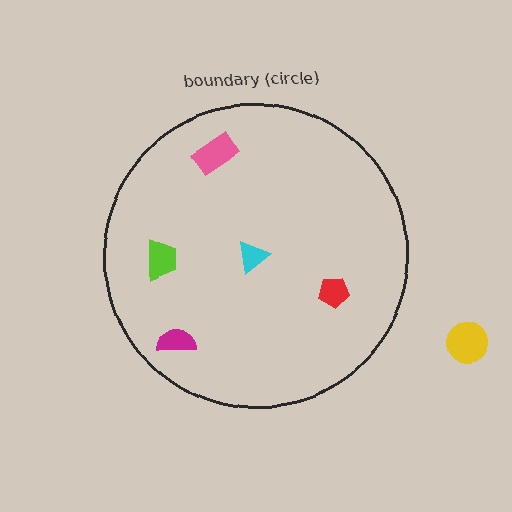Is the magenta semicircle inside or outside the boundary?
Inside.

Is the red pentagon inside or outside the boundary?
Inside.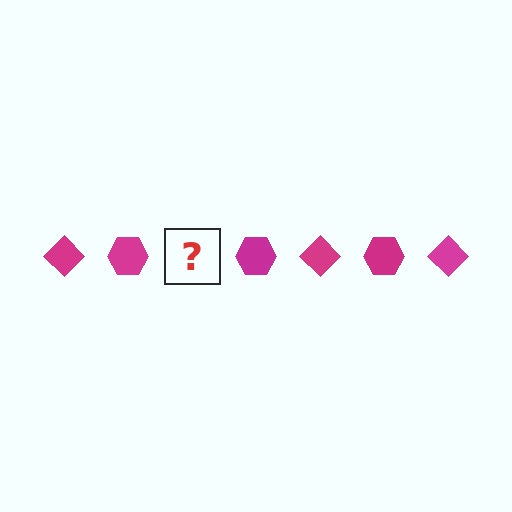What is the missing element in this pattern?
The missing element is a magenta diamond.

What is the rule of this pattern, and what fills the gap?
The rule is that the pattern cycles through diamond, hexagon shapes in magenta. The gap should be filled with a magenta diamond.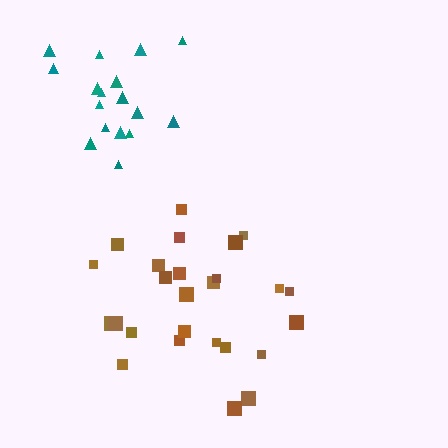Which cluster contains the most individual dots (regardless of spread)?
Brown (26).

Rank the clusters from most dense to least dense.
teal, brown.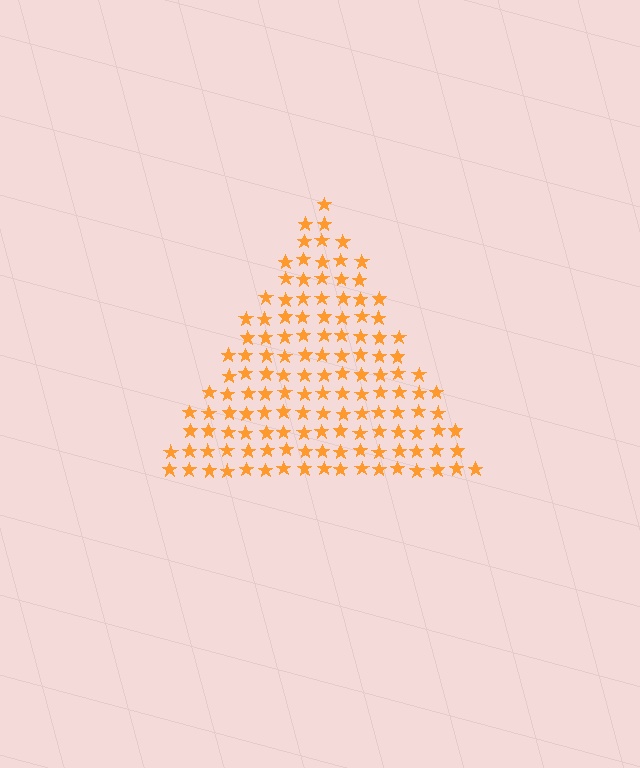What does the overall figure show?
The overall figure shows a triangle.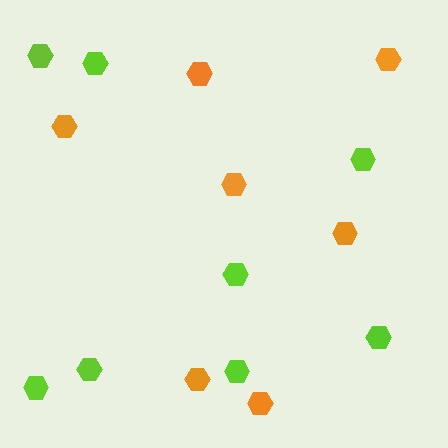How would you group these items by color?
There are 2 groups: one group of orange hexagons (7) and one group of lime hexagons (8).